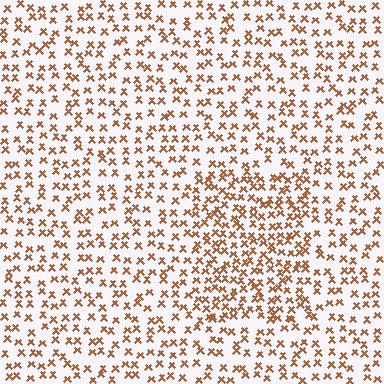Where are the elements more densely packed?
The elements are more densely packed inside the rectangle boundary.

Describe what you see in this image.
The image contains small brown elements arranged at two different densities. A rectangle-shaped region is visible where the elements are more densely packed than the surrounding area.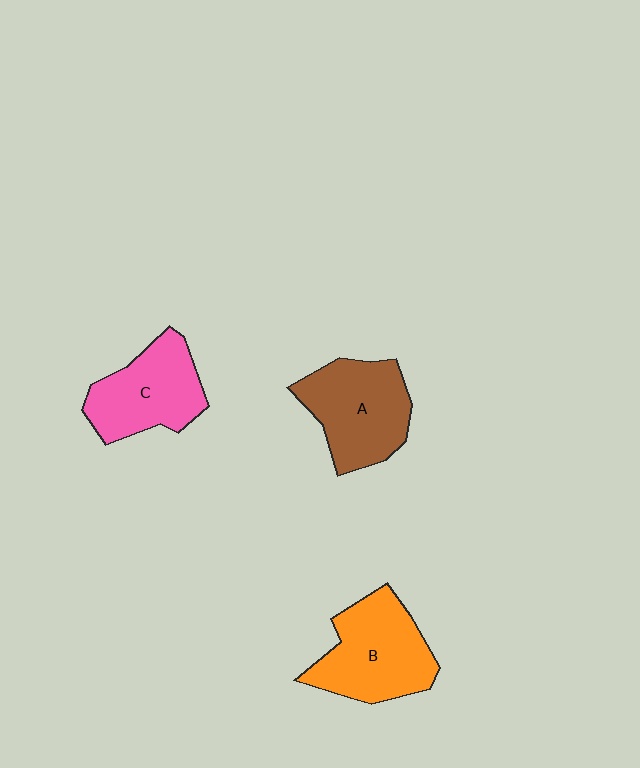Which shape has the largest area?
Shape B (orange).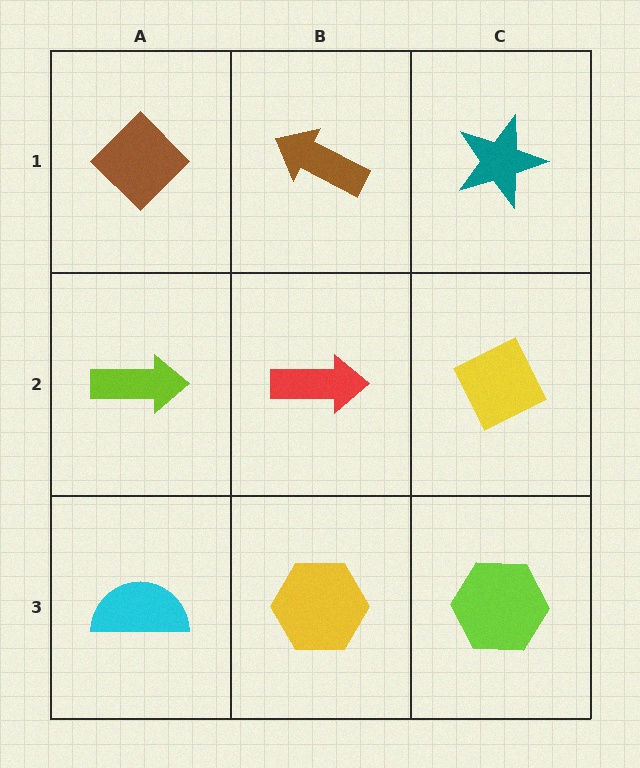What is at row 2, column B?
A red arrow.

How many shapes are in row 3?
3 shapes.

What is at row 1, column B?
A brown arrow.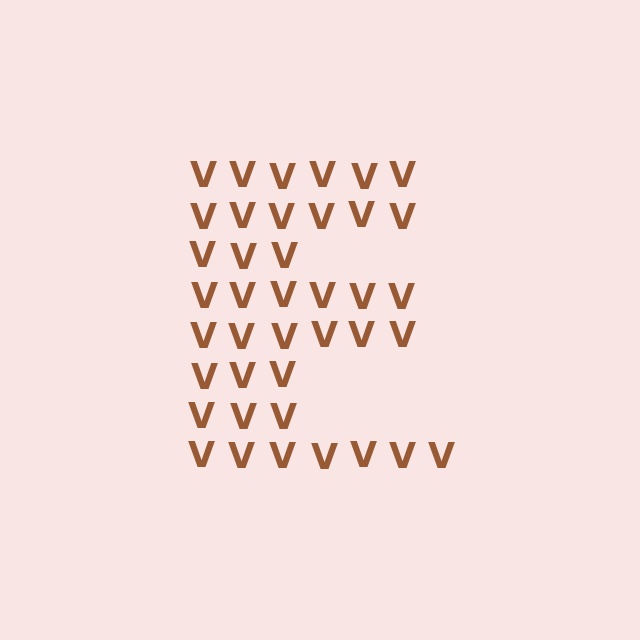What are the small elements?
The small elements are letter V's.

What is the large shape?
The large shape is the letter E.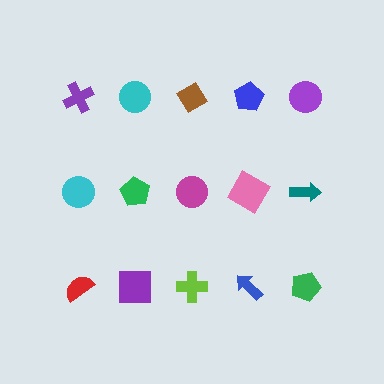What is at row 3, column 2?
A purple square.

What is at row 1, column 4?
A blue pentagon.